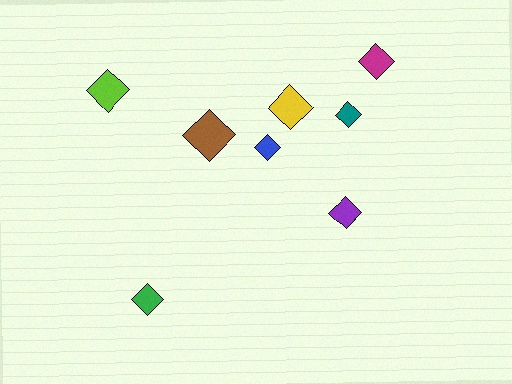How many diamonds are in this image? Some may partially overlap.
There are 8 diamonds.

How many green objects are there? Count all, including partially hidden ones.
There is 1 green object.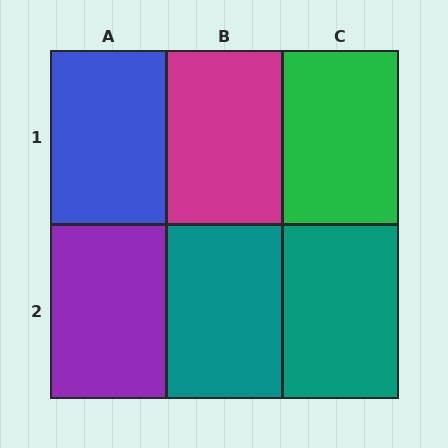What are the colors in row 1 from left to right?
Blue, magenta, green.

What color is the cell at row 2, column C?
Teal.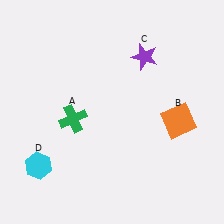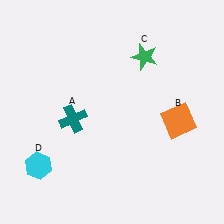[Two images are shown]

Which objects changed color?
A changed from green to teal. C changed from purple to green.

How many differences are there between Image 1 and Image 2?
There are 2 differences between the two images.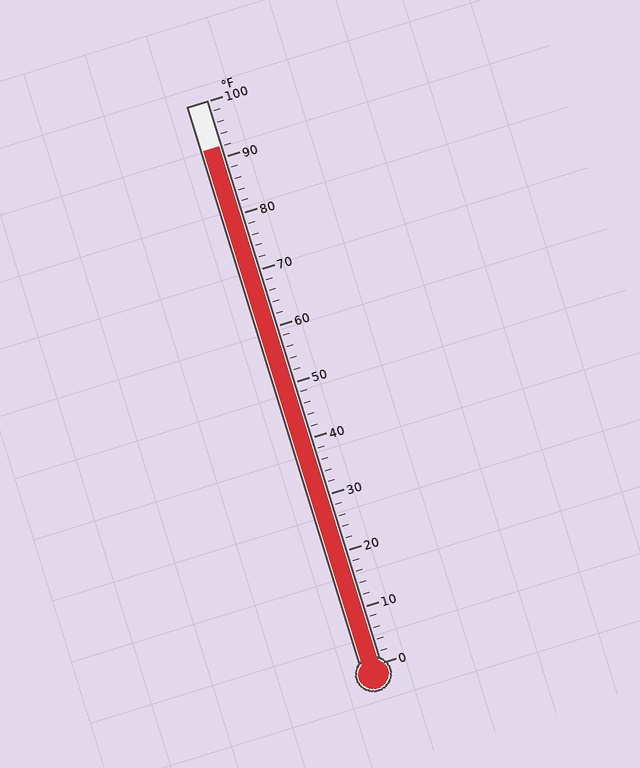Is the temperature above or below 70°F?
The temperature is above 70°F.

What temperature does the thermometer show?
The thermometer shows approximately 92°F.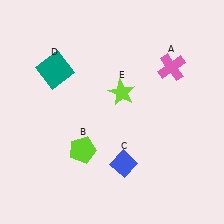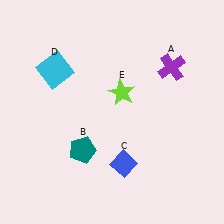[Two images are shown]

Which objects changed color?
A changed from pink to purple. B changed from lime to teal. D changed from teal to cyan.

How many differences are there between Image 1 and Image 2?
There are 3 differences between the two images.